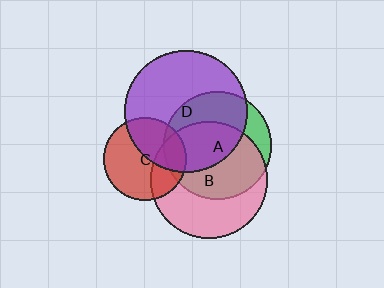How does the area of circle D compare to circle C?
Approximately 2.2 times.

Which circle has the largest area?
Circle D (purple).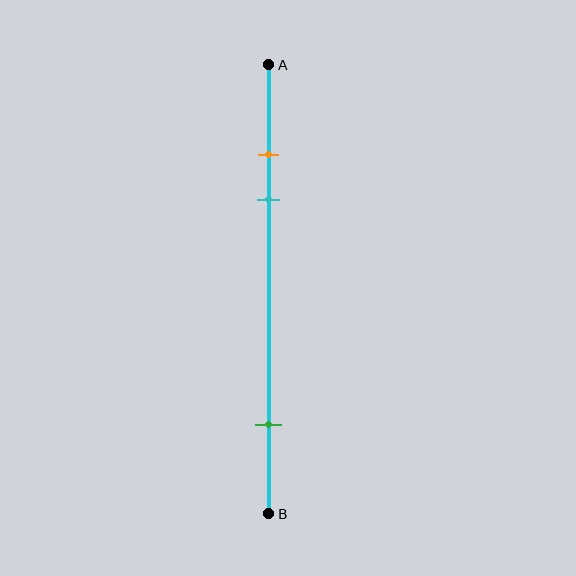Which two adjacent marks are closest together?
The orange and cyan marks are the closest adjacent pair.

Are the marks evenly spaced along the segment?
No, the marks are not evenly spaced.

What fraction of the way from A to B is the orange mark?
The orange mark is approximately 20% (0.2) of the way from A to B.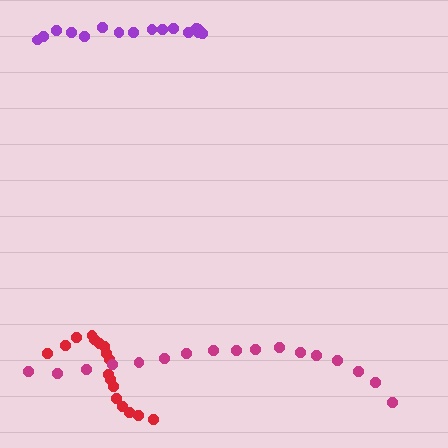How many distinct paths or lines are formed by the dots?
There are 3 distinct paths.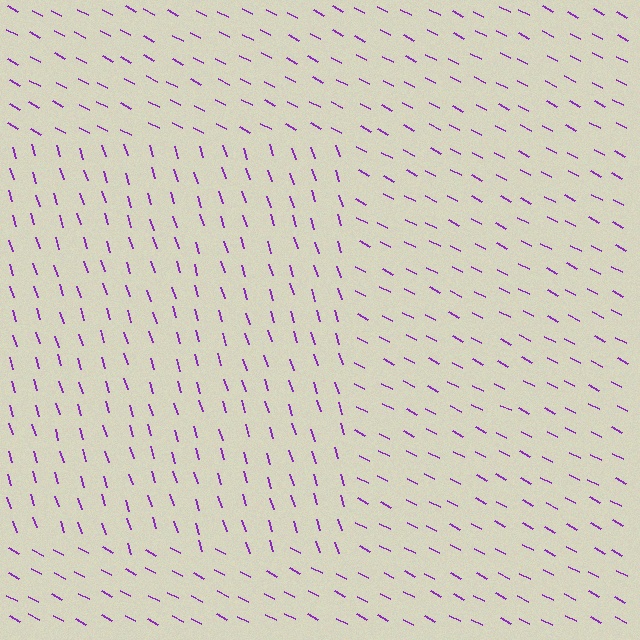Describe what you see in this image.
The image is filled with small purple line segments. A rectangle region in the image has lines oriented differently from the surrounding lines, creating a visible texture boundary.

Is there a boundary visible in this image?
Yes, there is a texture boundary formed by a change in line orientation.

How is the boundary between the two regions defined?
The boundary is defined purely by a change in line orientation (approximately 45 degrees difference). All lines are the same color and thickness.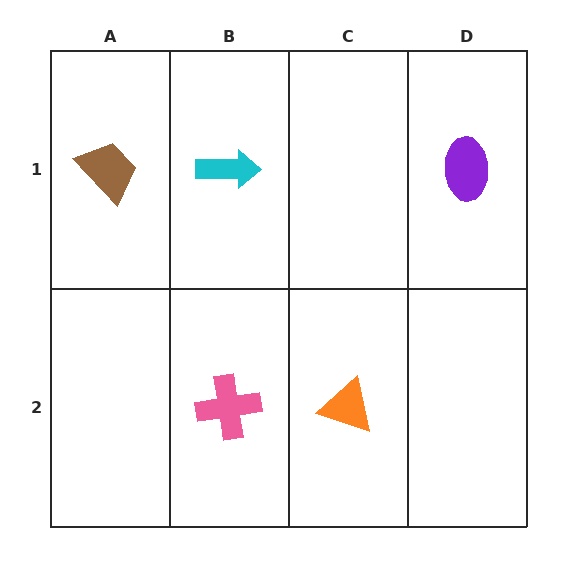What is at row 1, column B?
A cyan arrow.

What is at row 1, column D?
A purple ellipse.